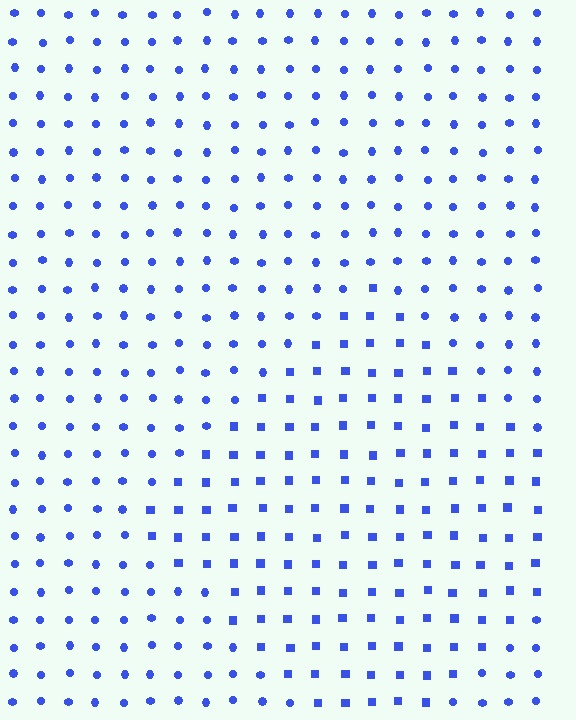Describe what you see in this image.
The image is filled with small blue elements arranged in a uniform grid. A diamond-shaped region contains squares, while the surrounding area contains circles. The boundary is defined purely by the change in element shape.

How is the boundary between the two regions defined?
The boundary is defined by a change in element shape: squares inside vs. circles outside. All elements share the same color and spacing.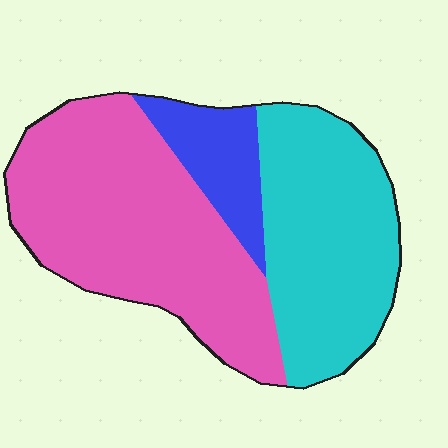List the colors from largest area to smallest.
From largest to smallest: pink, cyan, blue.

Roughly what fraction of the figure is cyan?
Cyan covers about 35% of the figure.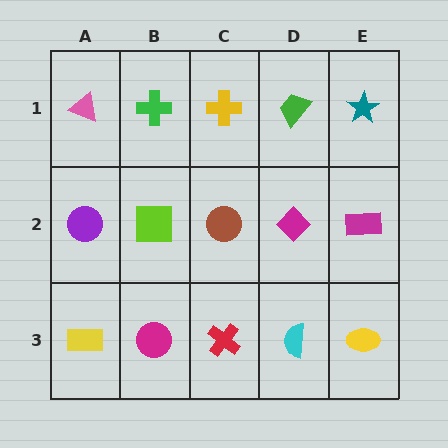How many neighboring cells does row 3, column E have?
2.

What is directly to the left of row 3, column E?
A cyan semicircle.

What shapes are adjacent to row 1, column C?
A brown circle (row 2, column C), a green cross (row 1, column B), a green trapezoid (row 1, column D).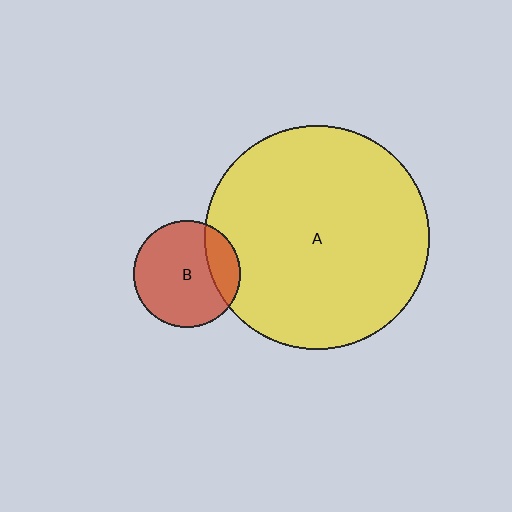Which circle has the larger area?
Circle A (yellow).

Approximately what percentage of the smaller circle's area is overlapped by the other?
Approximately 20%.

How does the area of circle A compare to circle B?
Approximately 4.4 times.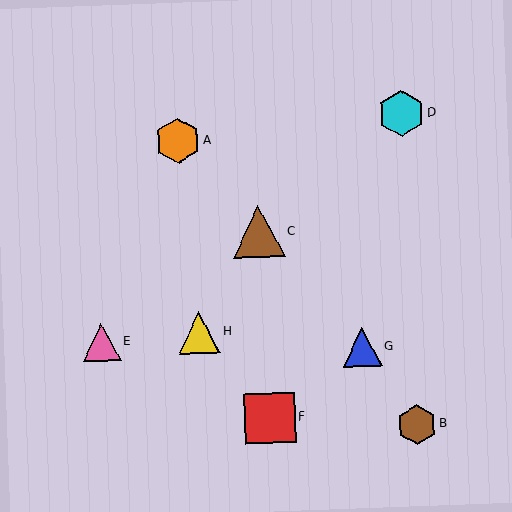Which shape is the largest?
The brown triangle (labeled C) is the largest.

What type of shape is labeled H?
Shape H is a yellow triangle.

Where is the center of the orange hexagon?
The center of the orange hexagon is at (178, 141).